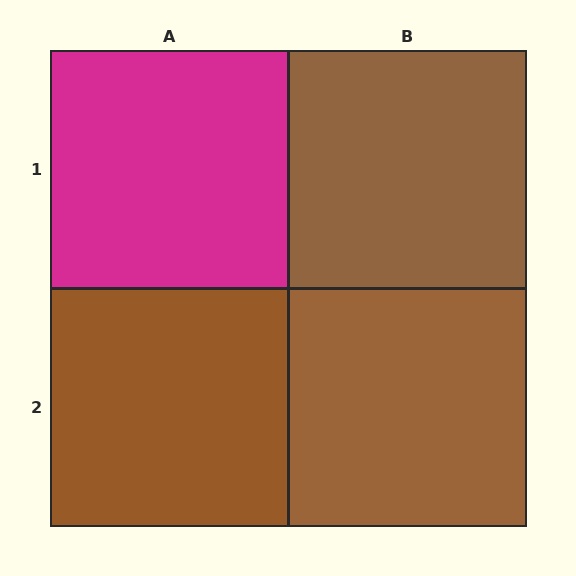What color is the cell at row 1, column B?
Brown.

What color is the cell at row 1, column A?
Magenta.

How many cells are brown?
3 cells are brown.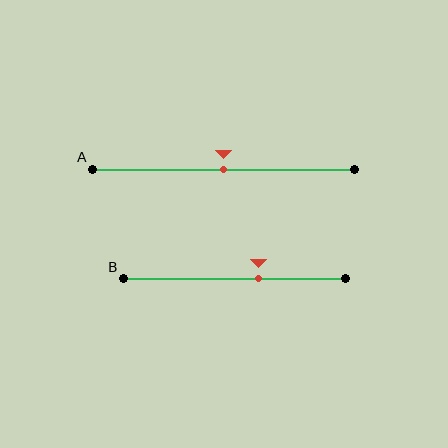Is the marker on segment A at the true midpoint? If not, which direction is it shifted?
Yes, the marker on segment A is at the true midpoint.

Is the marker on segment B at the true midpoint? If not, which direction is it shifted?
No, the marker on segment B is shifted to the right by about 11% of the segment length.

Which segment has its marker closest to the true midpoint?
Segment A has its marker closest to the true midpoint.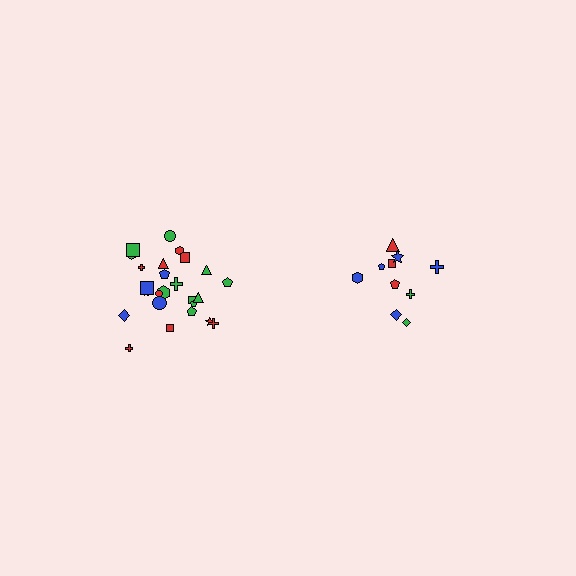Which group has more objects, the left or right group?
The left group.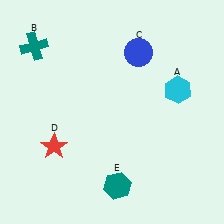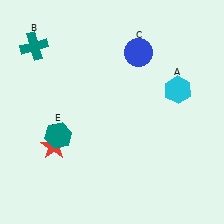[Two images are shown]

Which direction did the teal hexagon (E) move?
The teal hexagon (E) moved left.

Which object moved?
The teal hexagon (E) moved left.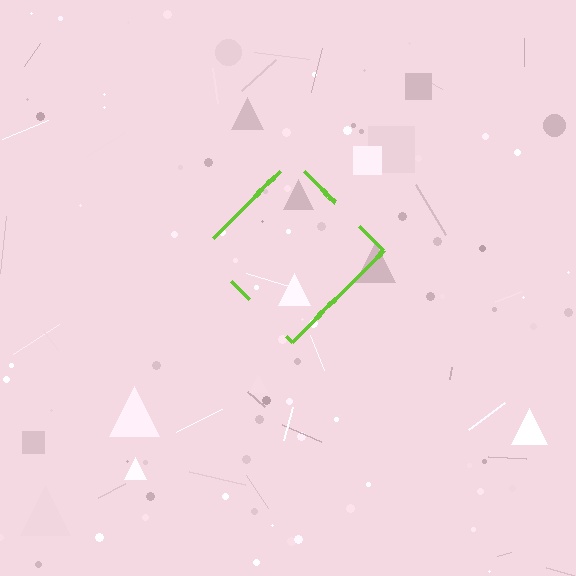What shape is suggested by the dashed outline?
The dashed outline suggests a diamond.